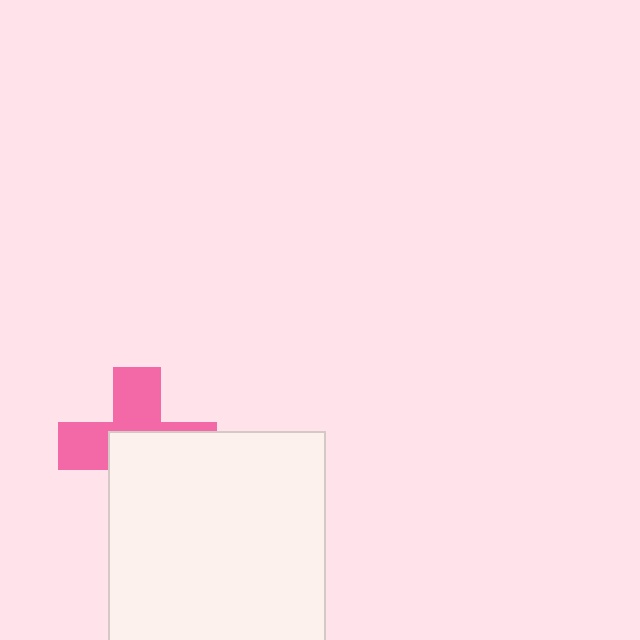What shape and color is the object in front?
The object in front is a white square.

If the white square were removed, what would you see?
You would see the complete pink cross.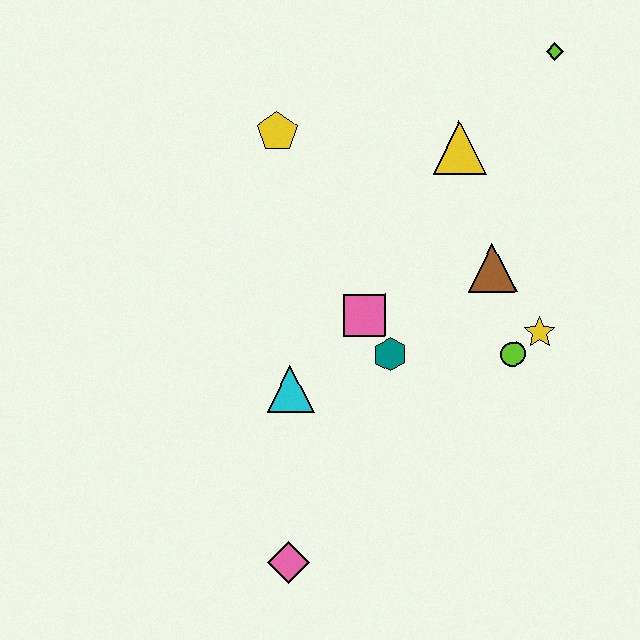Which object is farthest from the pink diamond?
The lime diamond is farthest from the pink diamond.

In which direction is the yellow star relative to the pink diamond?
The yellow star is to the right of the pink diamond.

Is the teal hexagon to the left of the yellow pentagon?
No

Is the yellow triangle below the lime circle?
No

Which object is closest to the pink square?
The teal hexagon is closest to the pink square.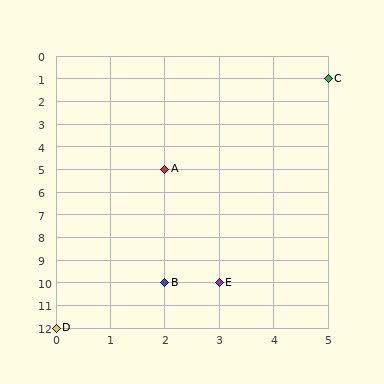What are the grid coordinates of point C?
Point C is at grid coordinates (5, 1).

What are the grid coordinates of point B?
Point B is at grid coordinates (2, 10).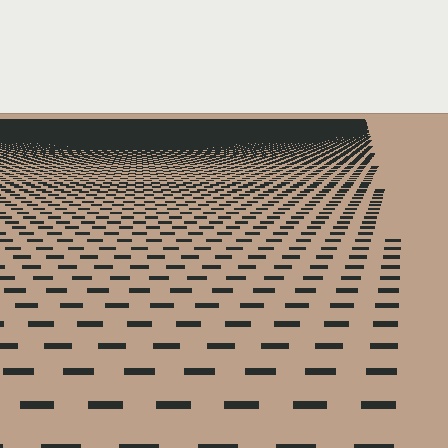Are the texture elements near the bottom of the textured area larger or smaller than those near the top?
Larger. Near the bottom, elements are closer to the viewer and appear at a bigger on-screen size.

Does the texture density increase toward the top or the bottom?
Density increases toward the top.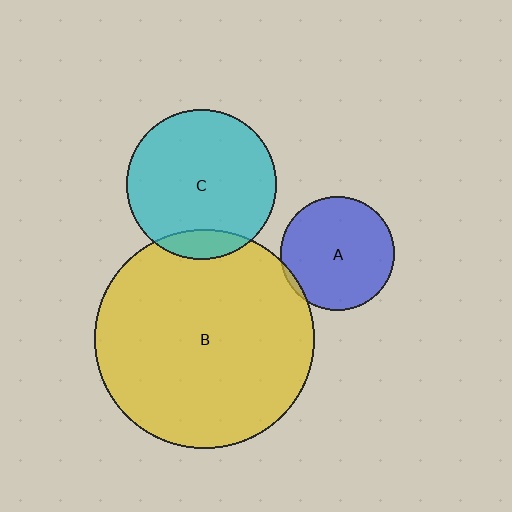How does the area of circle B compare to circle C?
Approximately 2.1 times.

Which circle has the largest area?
Circle B (yellow).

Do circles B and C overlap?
Yes.